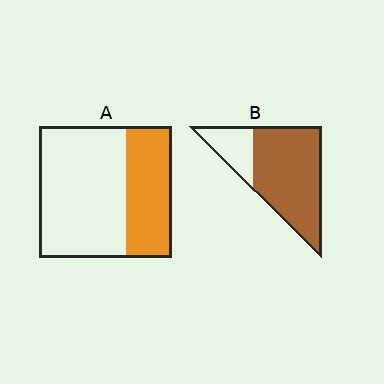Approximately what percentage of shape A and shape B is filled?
A is approximately 35% and B is approximately 75%.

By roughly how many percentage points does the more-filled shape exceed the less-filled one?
By roughly 40 percentage points (B over A).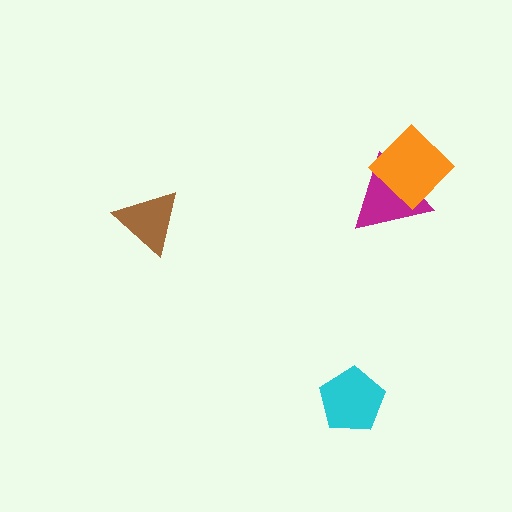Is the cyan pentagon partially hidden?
No, no other shape covers it.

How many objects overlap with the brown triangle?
0 objects overlap with the brown triangle.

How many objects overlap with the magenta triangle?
1 object overlaps with the magenta triangle.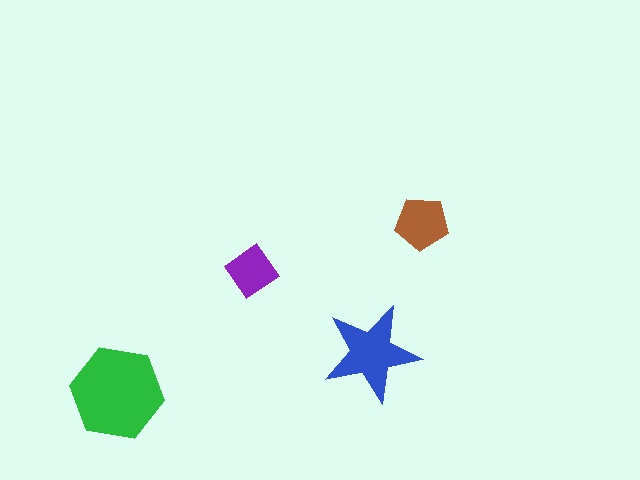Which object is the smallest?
The purple diamond.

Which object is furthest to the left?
The green hexagon is leftmost.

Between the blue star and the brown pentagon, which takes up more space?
The blue star.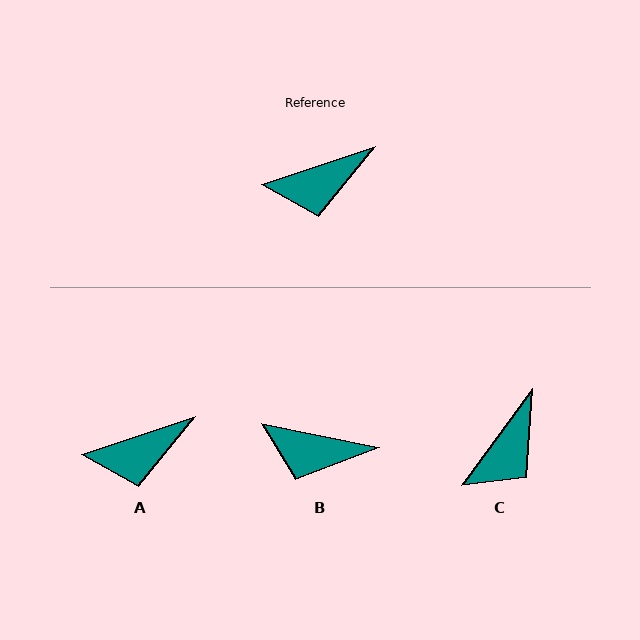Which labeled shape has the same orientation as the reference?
A.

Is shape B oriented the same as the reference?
No, it is off by about 30 degrees.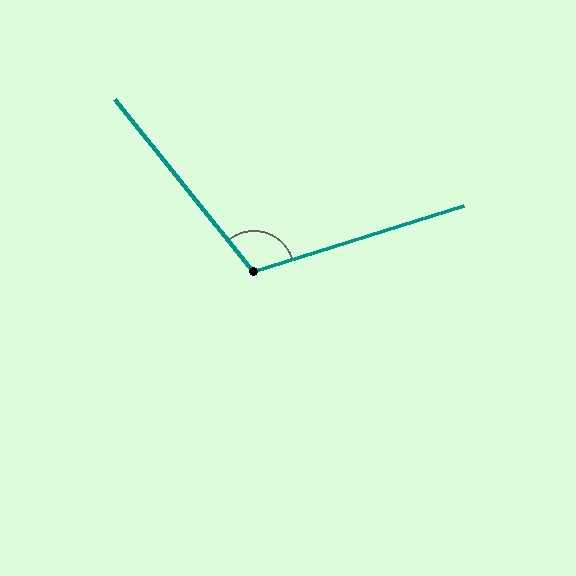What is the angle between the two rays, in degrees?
Approximately 111 degrees.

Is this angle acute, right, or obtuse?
It is obtuse.